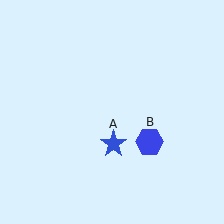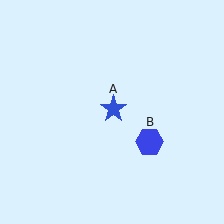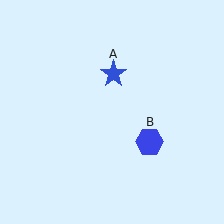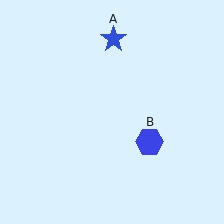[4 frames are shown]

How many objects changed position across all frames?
1 object changed position: blue star (object A).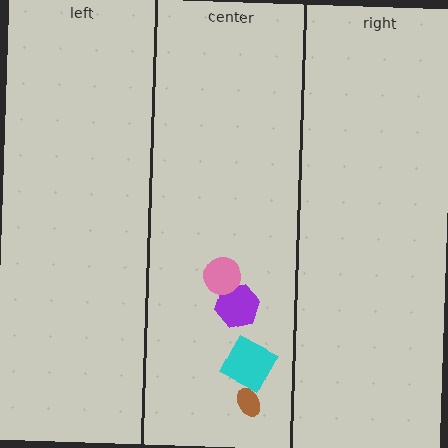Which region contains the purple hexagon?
The center region.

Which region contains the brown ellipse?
The center region.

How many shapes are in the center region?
4.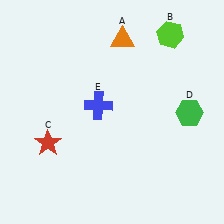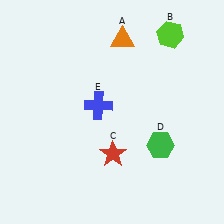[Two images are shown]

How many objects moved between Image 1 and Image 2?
2 objects moved between the two images.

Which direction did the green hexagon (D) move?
The green hexagon (D) moved down.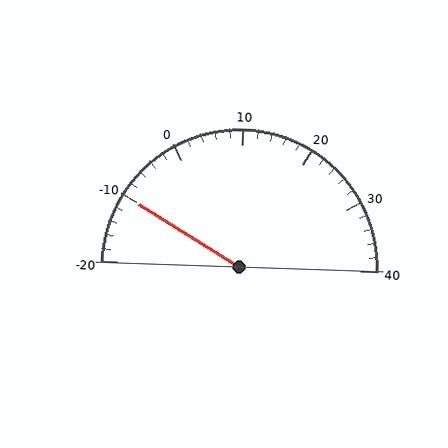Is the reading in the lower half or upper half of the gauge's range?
The reading is in the lower half of the range (-20 to 40).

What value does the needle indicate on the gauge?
The needle indicates approximately -10.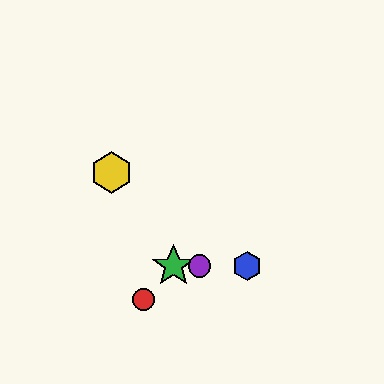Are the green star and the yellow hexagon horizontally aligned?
No, the green star is at y≈266 and the yellow hexagon is at y≈173.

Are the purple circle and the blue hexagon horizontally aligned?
Yes, both are at y≈266.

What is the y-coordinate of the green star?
The green star is at y≈266.